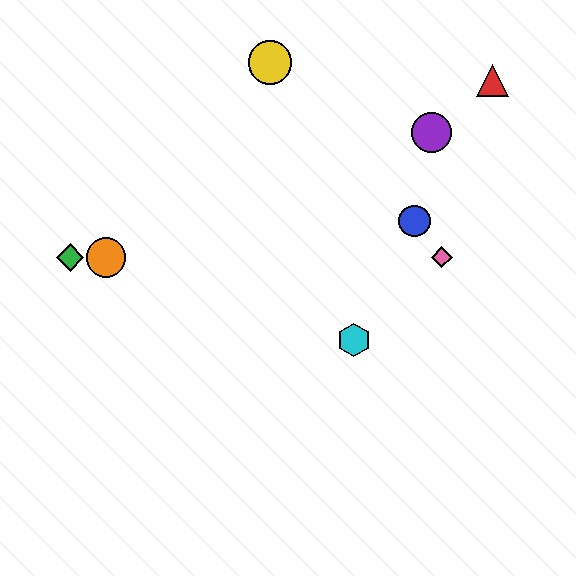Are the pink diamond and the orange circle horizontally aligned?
Yes, both are at y≈257.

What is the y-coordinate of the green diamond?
The green diamond is at y≈257.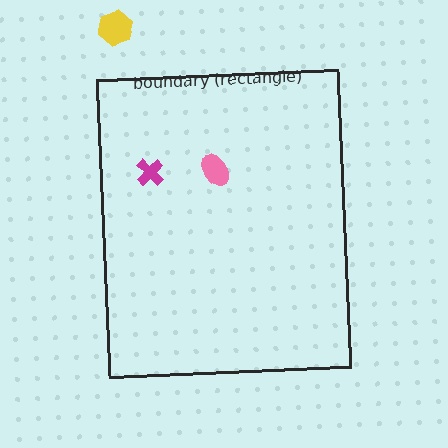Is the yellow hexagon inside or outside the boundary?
Outside.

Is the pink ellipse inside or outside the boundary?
Inside.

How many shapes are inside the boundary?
2 inside, 1 outside.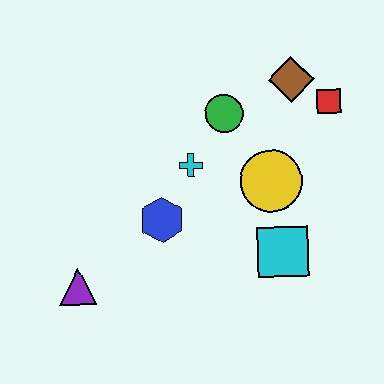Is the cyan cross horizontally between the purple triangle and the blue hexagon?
No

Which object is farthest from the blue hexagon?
The red square is farthest from the blue hexagon.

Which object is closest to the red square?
The brown diamond is closest to the red square.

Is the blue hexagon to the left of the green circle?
Yes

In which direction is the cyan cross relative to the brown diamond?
The cyan cross is to the left of the brown diamond.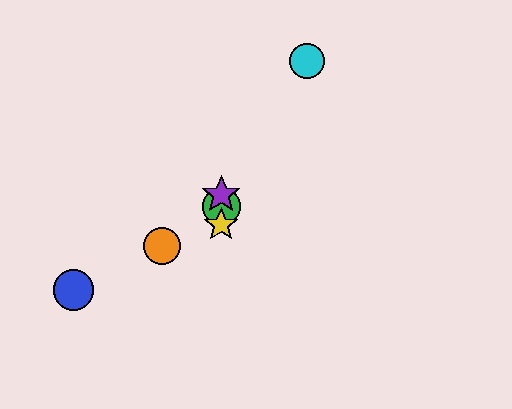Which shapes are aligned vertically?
The red star, the green circle, the yellow star, the purple star are aligned vertically.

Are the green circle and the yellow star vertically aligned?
Yes, both are at x≈221.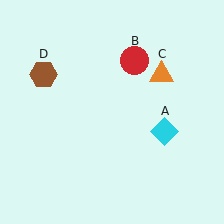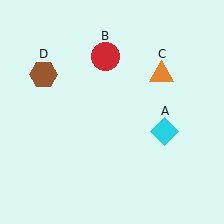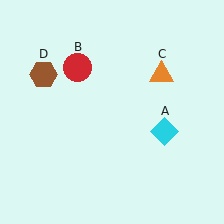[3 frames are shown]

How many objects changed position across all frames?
1 object changed position: red circle (object B).